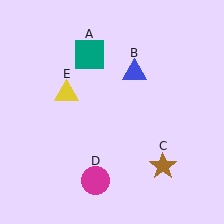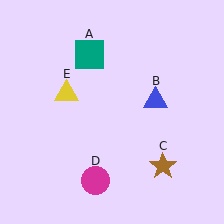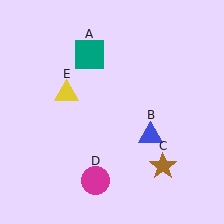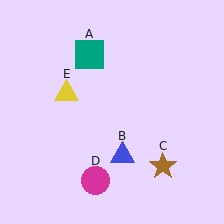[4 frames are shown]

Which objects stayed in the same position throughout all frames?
Teal square (object A) and brown star (object C) and magenta circle (object D) and yellow triangle (object E) remained stationary.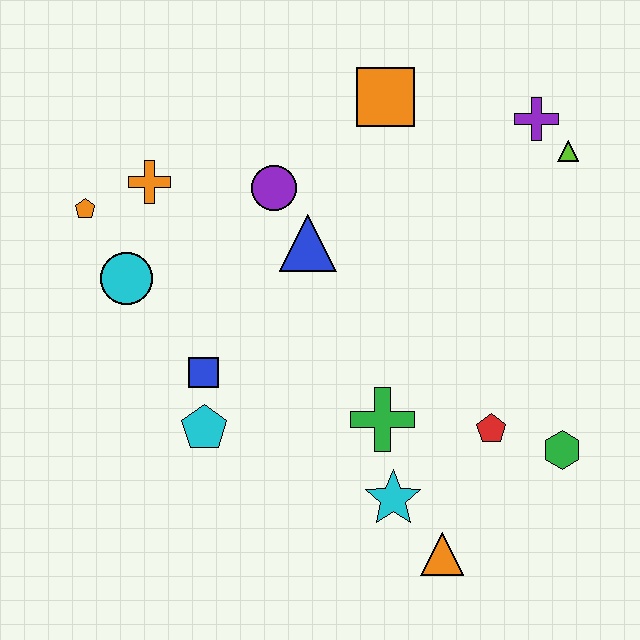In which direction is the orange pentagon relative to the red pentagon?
The orange pentagon is to the left of the red pentagon.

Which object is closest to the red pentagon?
The green hexagon is closest to the red pentagon.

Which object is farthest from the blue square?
The lime triangle is farthest from the blue square.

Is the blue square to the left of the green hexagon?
Yes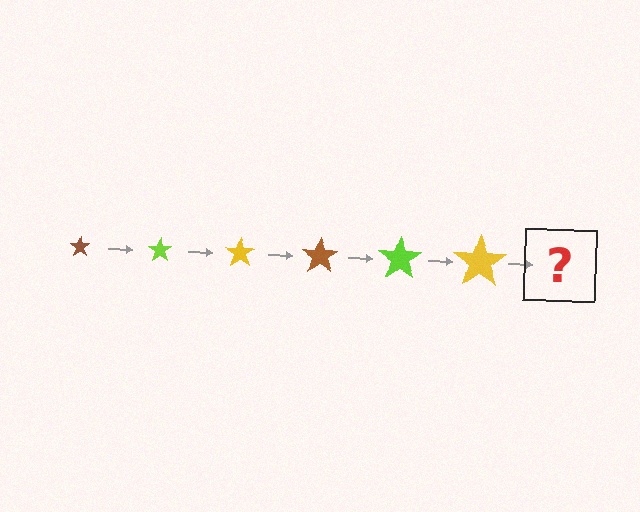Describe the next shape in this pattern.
It should be a brown star, larger than the previous one.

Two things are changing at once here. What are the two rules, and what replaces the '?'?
The two rules are that the star grows larger each step and the color cycles through brown, lime, and yellow. The '?' should be a brown star, larger than the previous one.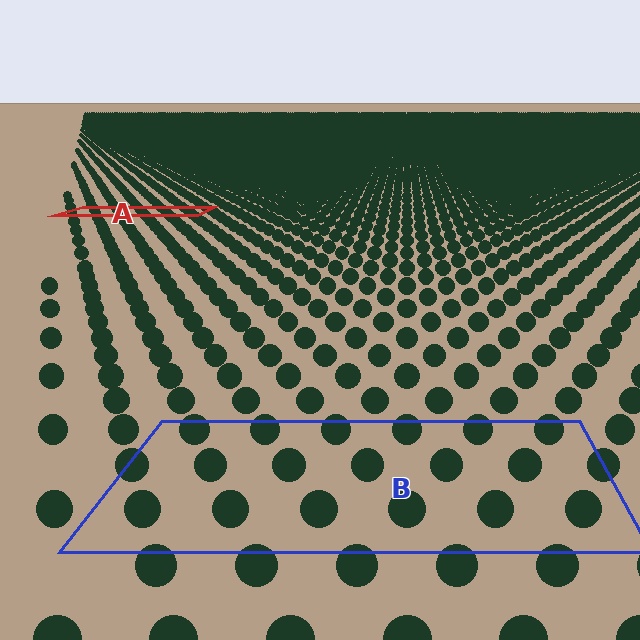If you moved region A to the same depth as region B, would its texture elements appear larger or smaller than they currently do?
They would appear larger. At a closer depth, the same texture elements are projected at a bigger on-screen size.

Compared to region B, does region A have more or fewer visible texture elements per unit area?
Region A has more texture elements per unit area — they are packed more densely because it is farther away.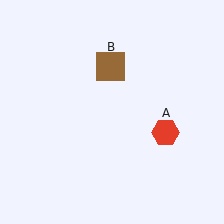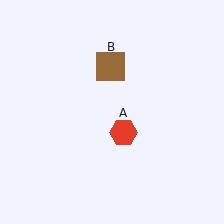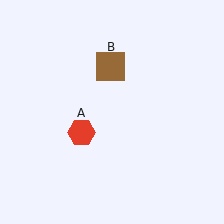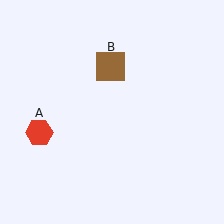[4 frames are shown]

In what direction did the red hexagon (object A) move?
The red hexagon (object A) moved left.